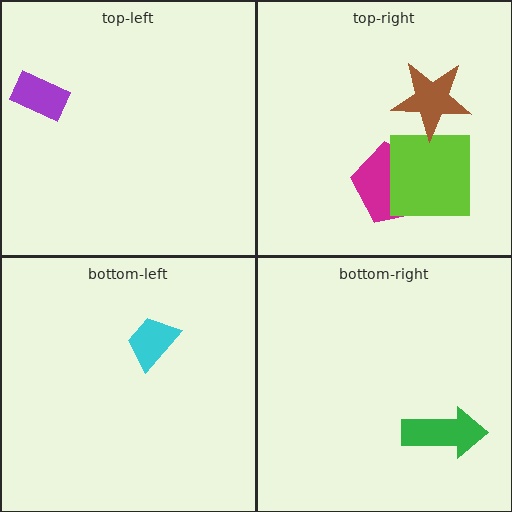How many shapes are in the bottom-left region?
1.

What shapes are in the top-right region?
The magenta pentagon, the lime square, the brown star.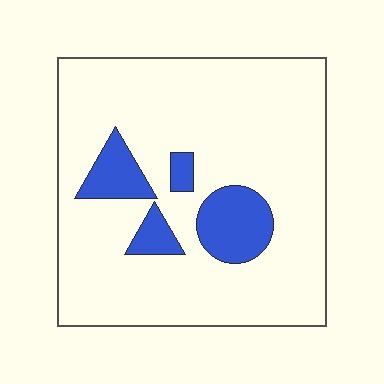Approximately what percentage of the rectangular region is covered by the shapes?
Approximately 15%.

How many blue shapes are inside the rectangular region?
4.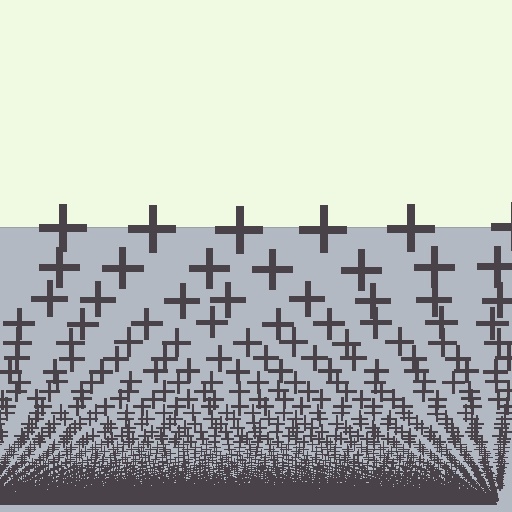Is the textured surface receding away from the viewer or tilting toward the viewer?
The surface appears to tilt toward the viewer. Texture elements get larger and sparser toward the top.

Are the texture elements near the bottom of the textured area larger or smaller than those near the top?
Smaller. The gradient is inverted — elements near the bottom are smaller and denser.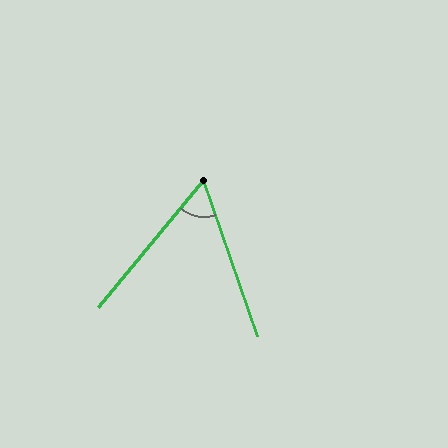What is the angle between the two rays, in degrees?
Approximately 59 degrees.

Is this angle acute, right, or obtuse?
It is acute.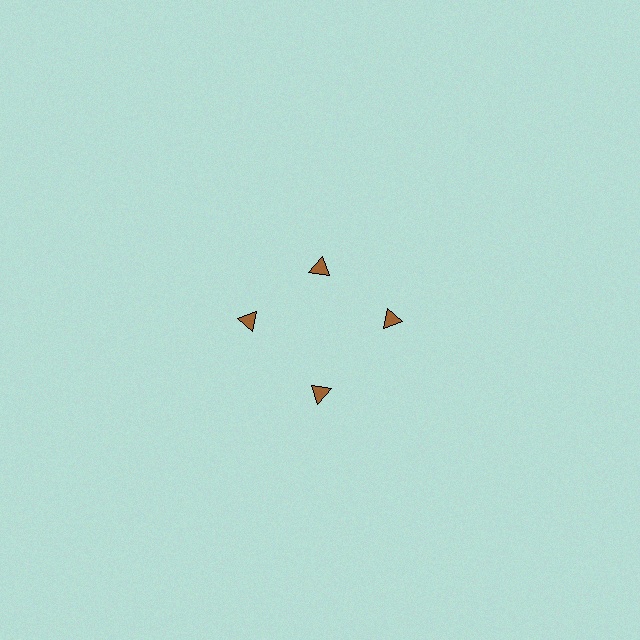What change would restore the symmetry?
The symmetry would be restored by moving it outward, back onto the ring so that all 4 triangles sit at equal angles and equal distance from the center.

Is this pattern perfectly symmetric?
No. The 4 brown triangles are arranged in a ring, but one element near the 12 o'clock position is pulled inward toward the center, breaking the 4-fold rotational symmetry.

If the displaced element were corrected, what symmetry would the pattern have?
It would have 4-fold rotational symmetry — the pattern would map onto itself every 90 degrees.